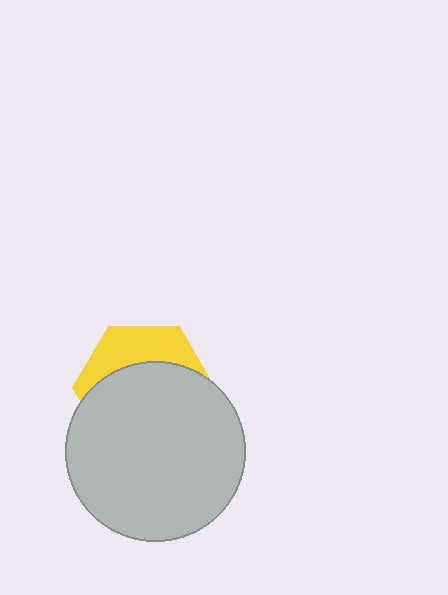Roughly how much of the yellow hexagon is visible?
A small part of it is visible (roughly 34%).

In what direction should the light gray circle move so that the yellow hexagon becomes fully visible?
The light gray circle should move down. That is the shortest direction to clear the overlap and leave the yellow hexagon fully visible.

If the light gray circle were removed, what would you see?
You would see the complete yellow hexagon.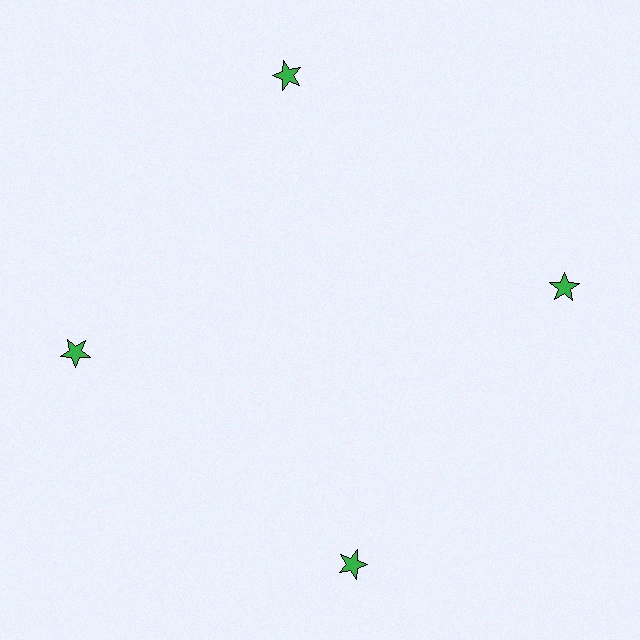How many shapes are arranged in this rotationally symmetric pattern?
There are 4 shapes, arranged in 4 groups of 1.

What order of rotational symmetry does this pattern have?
This pattern has 4-fold rotational symmetry.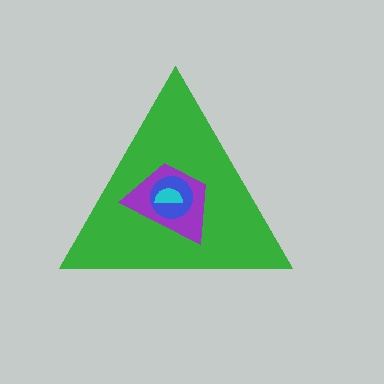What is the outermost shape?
The green triangle.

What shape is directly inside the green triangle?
The purple trapezoid.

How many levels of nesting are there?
4.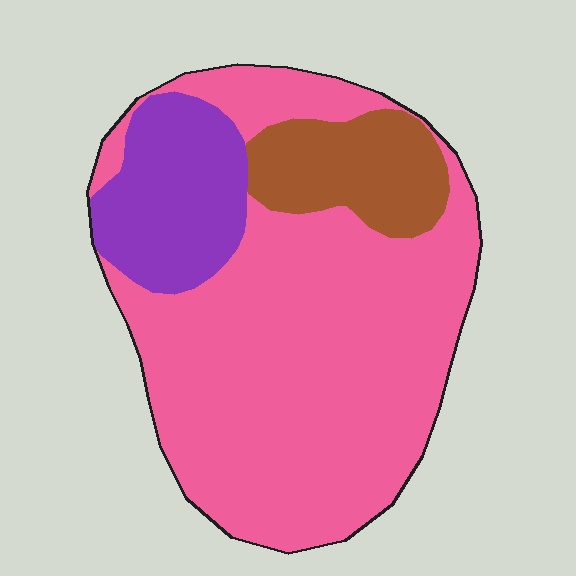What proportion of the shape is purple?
Purple takes up less than a sixth of the shape.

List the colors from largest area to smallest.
From largest to smallest: pink, purple, brown.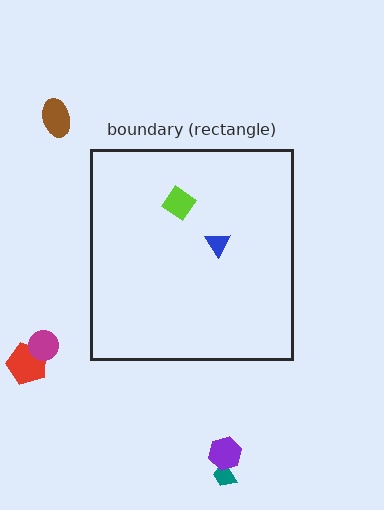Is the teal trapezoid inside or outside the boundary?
Outside.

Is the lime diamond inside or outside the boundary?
Inside.